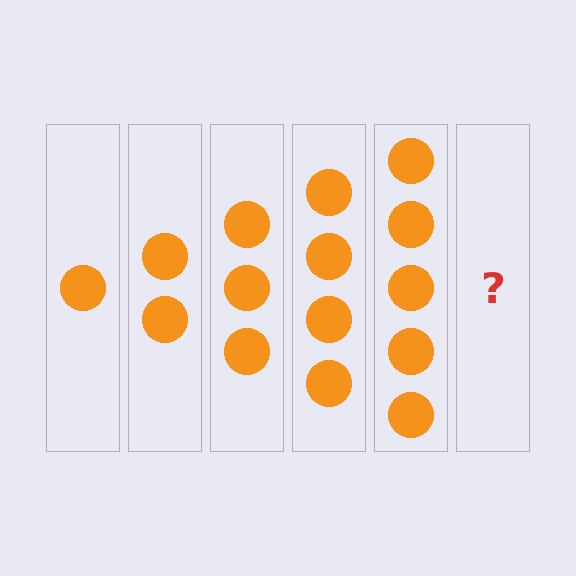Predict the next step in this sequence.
The next step is 6 circles.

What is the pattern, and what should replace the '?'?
The pattern is that each step adds one more circle. The '?' should be 6 circles.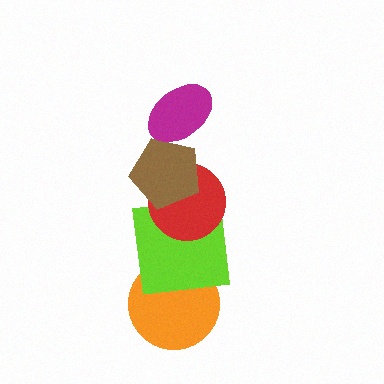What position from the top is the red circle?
The red circle is 3rd from the top.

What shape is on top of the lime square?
The red circle is on top of the lime square.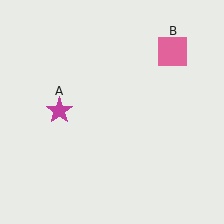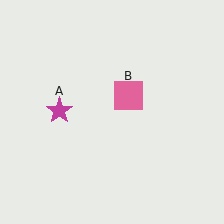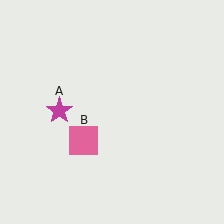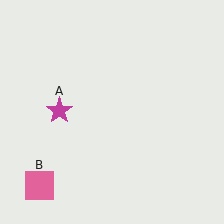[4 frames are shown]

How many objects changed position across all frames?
1 object changed position: pink square (object B).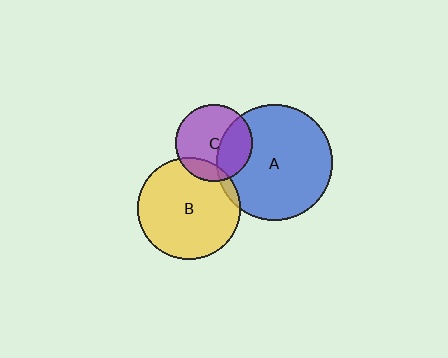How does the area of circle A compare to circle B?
Approximately 1.3 times.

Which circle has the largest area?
Circle A (blue).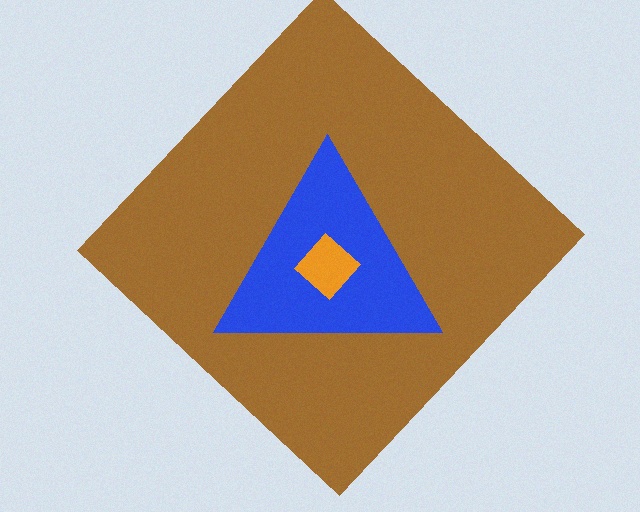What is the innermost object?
The orange diamond.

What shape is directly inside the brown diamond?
The blue triangle.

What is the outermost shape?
The brown diamond.